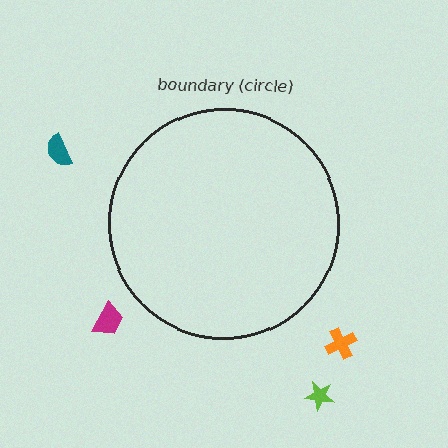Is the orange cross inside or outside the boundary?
Outside.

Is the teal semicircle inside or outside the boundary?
Outside.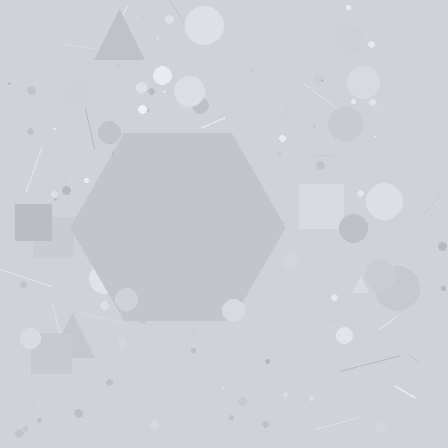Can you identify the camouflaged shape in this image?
The camouflaged shape is a hexagon.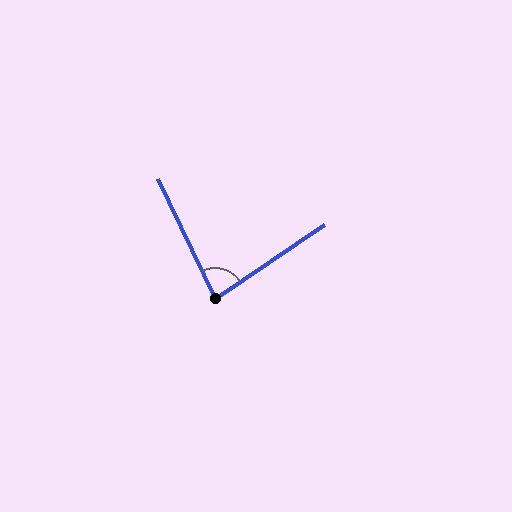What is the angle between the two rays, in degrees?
Approximately 82 degrees.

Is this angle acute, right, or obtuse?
It is acute.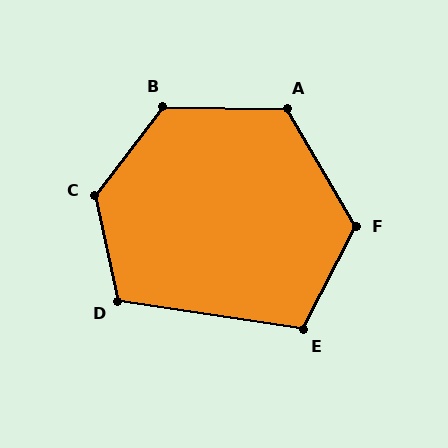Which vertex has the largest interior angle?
C, at approximately 131 degrees.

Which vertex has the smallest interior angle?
E, at approximately 108 degrees.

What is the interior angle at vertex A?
Approximately 121 degrees (obtuse).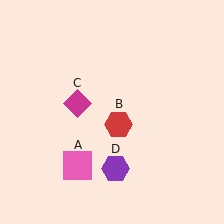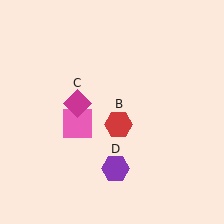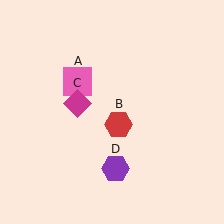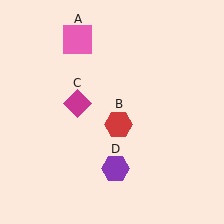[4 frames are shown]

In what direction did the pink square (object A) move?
The pink square (object A) moved up.